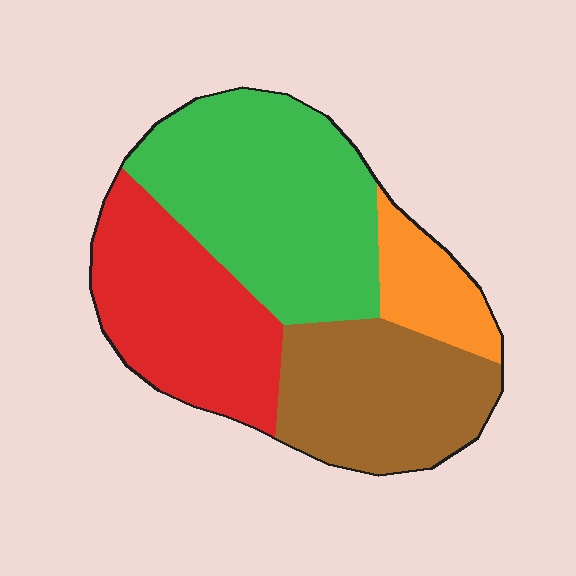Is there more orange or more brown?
Brown.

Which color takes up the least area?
Orange, at roughly 10%.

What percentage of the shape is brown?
Brown takes up between a quarter and a half of the shape.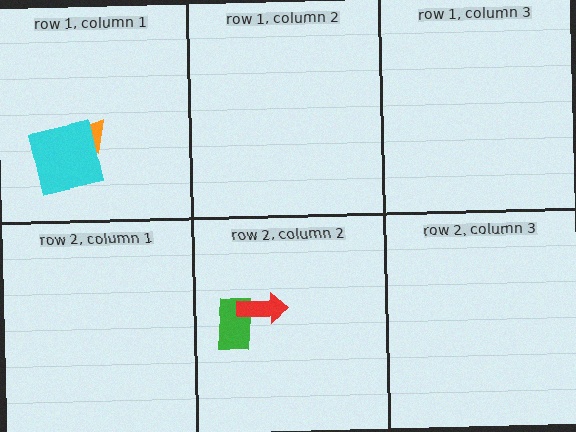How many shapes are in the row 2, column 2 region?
2.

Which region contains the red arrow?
The row 2, column 2 region.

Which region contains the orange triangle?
The row 1, column 1 region.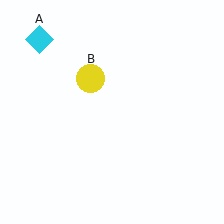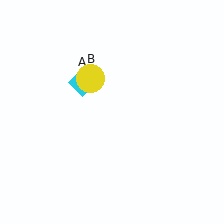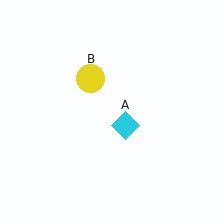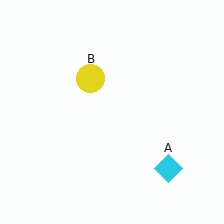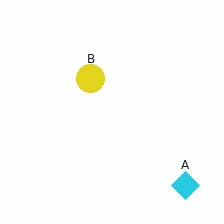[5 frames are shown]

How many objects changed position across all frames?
1 object changed position: cyan diamond (object A).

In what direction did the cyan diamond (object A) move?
The cyan diamond (object A) moved down and to the right.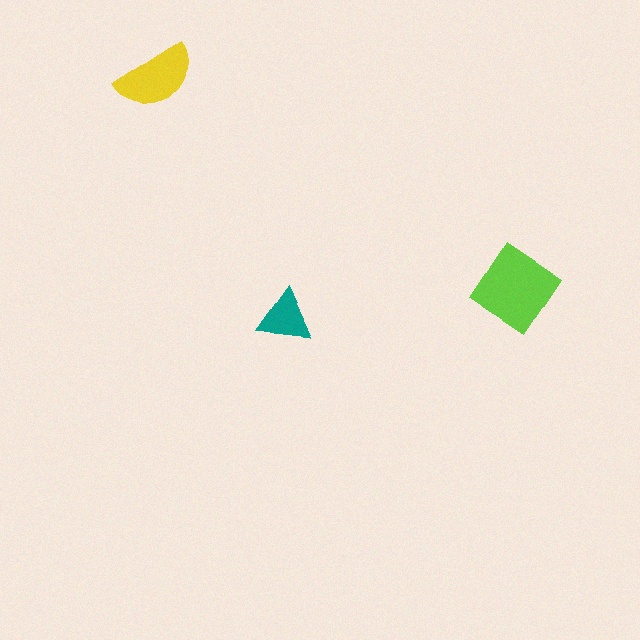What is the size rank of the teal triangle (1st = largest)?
3rd.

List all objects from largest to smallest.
The lime diamond, the yellow semicircle, the teal triangle.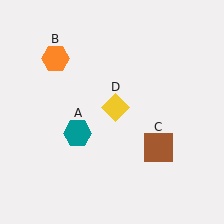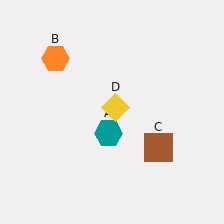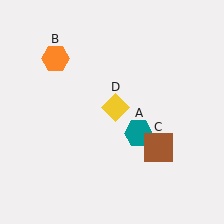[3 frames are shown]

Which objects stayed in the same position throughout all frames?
Orange hexagon (object B) and brown square (object C) and yellow diamond (object D) remained stationary.